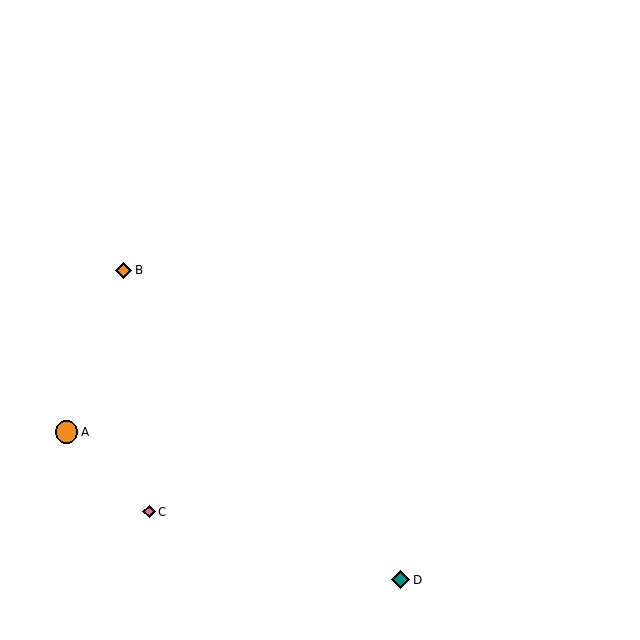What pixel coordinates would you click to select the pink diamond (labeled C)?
Click at (149, 512) to select the pink diamond C.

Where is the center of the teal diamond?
The center of the teal diamond is at (401, 580).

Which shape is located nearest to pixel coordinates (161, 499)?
The pink diamond (labeled C) at (149, 512) is nearest to that location.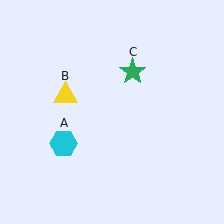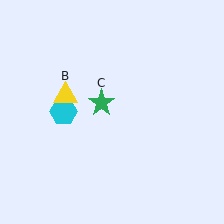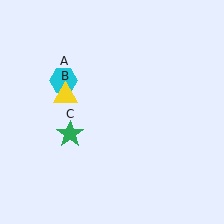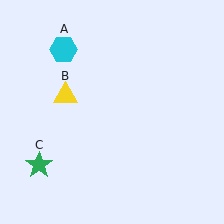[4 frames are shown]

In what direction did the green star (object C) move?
The green star (object C) moved down and to the left.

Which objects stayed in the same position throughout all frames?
Yellow triangle (object B) remained stationary.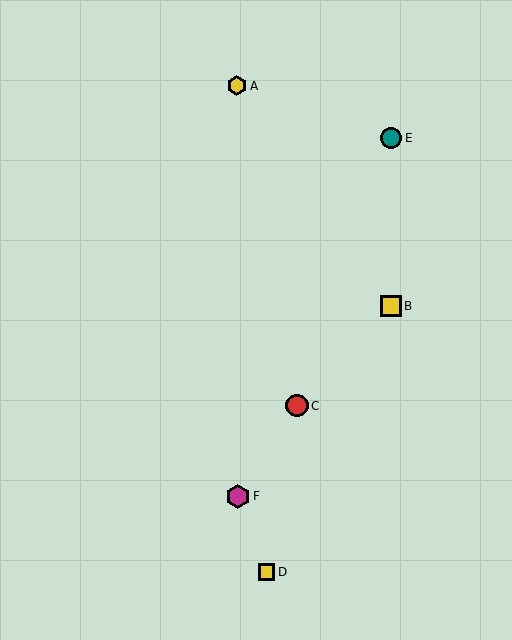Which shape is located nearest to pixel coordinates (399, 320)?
The yellow square (labeled B) at (391, 306) is nearest to that location.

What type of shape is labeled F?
Shape F is a magenta hexagon.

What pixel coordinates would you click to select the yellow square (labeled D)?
Click at (267, 572) to select the yellow square D.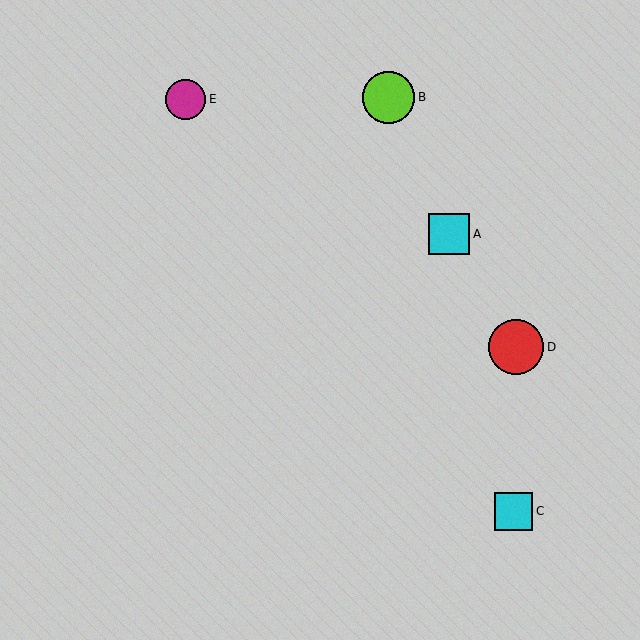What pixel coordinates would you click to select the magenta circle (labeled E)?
Click at (186, 99) to select the magenta circle E.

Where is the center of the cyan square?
The center of the cyan square is at (449, 234).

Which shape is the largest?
The red circle (labeled D) is the largest.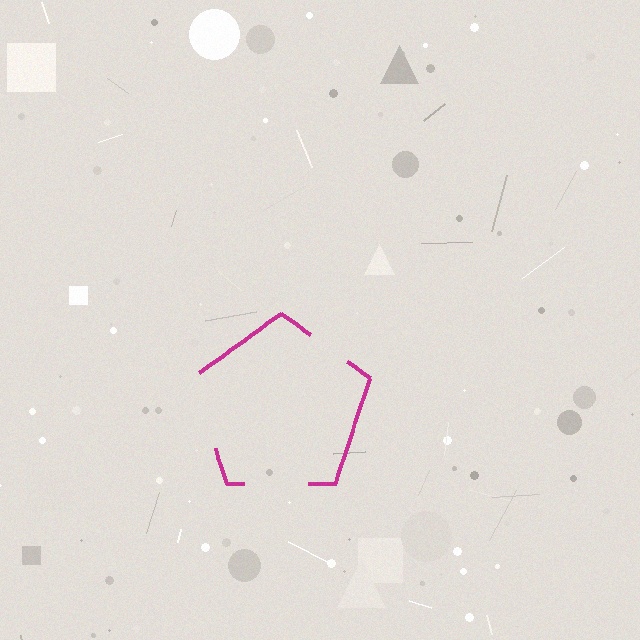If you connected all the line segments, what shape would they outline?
They would outline a pentagon.